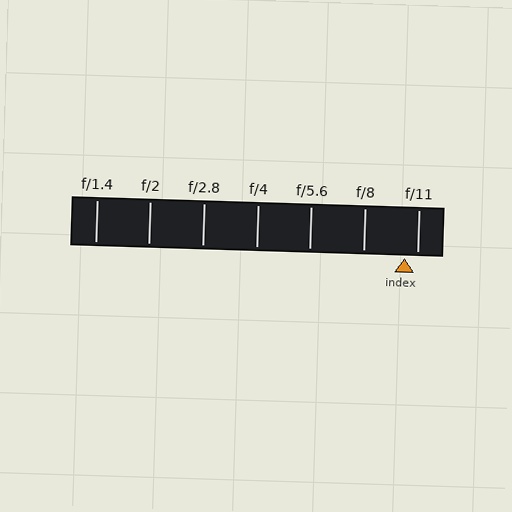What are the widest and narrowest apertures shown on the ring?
The widest aperture shown is f/1.4 and the narrowest is f/11.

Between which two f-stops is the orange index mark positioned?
The index mark is between f/8 and f/11.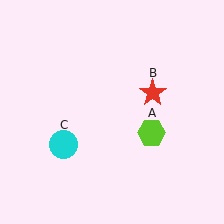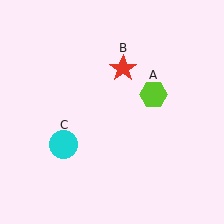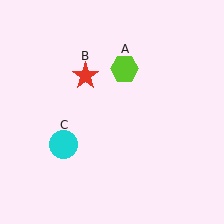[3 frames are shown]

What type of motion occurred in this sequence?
The lime hexagon (object A), red star (object B) rotated counterclockwise around the center of the scene.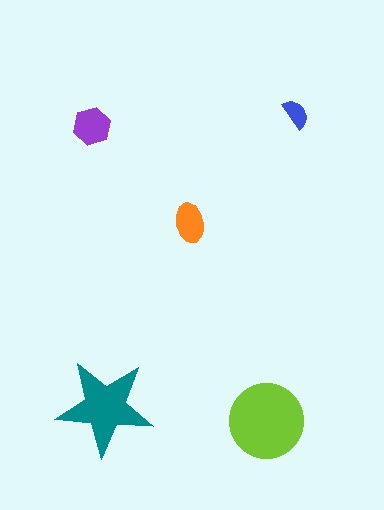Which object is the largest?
The lime circle.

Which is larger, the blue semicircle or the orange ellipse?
The orange ellipse.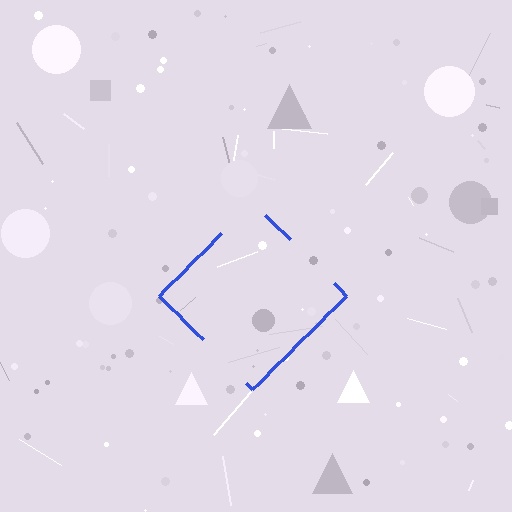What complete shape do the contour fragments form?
The contour fragments form a diamond.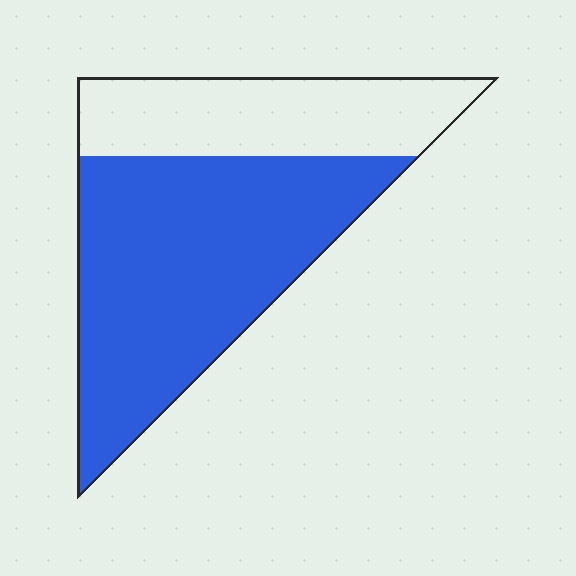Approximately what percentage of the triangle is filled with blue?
Approximately 65%.